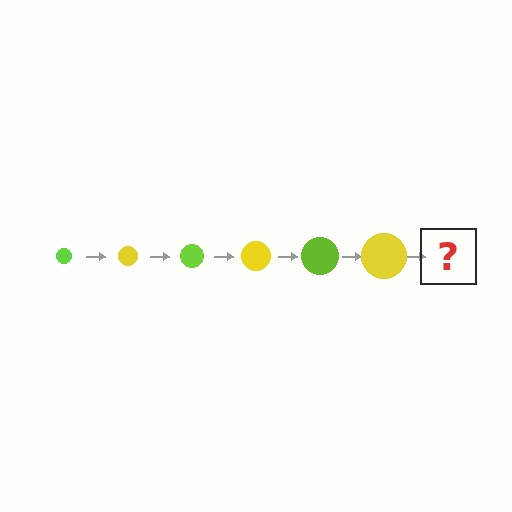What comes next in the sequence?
The next element should be a lime circle, larger than the previous one.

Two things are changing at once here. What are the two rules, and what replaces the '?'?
The two rules are that the circle grows larger each step and the color cycles through lime and yellow. The '?' should be a lime circle, larger than the previous one.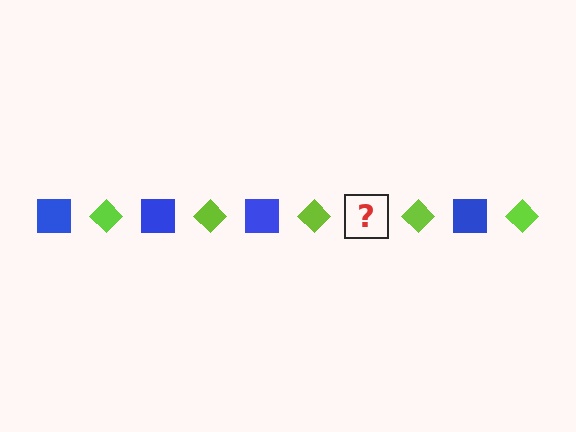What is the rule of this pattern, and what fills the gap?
The rule is that the pattern alternates between blue square and lime diamond. The gap should be filled with a blue square.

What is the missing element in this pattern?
The missing element is a blue square.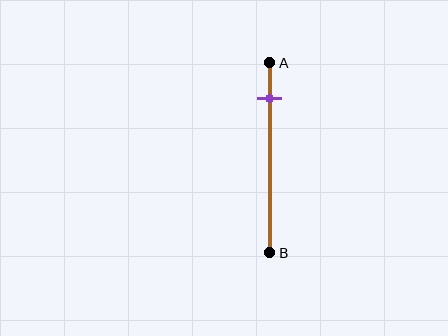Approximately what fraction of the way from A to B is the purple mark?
The purple mark is approximately 20% of the way from A to B.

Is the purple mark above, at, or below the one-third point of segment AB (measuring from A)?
The purple mark is above the one-third point of segment AB.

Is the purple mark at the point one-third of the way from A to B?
No, the mark is at about 20% from A, not at the 33% one-third point.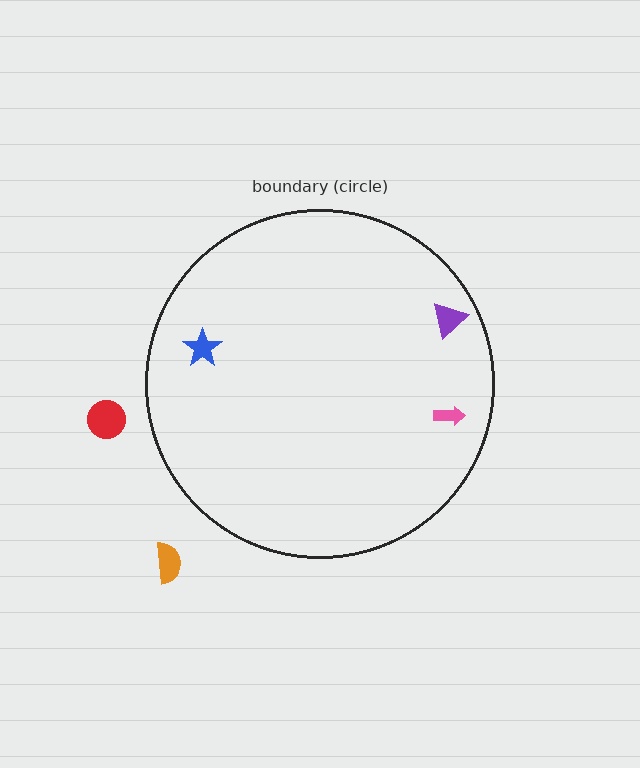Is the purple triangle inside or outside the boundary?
Inside.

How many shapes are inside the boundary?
3 inside, 2 outside.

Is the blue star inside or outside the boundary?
Inside.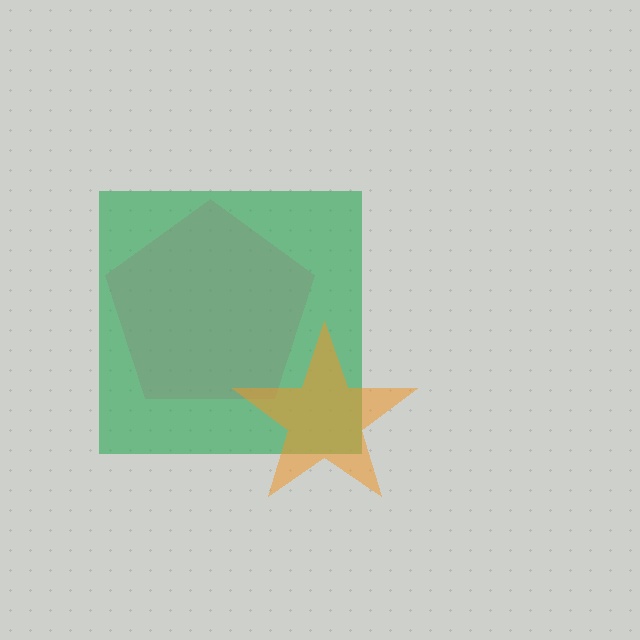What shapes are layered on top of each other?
The layered shapes are: a pink pentagon, a green square, an orange star.